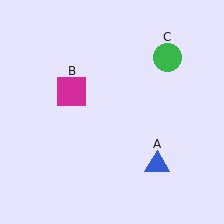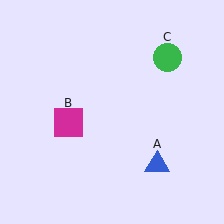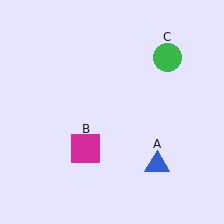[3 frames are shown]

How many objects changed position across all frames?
1 object changed position: magenta square (object B).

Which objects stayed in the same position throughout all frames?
Blue triangle (object A) and green circle (object C) remained stationary.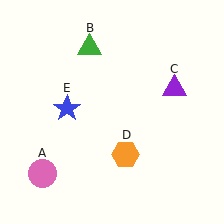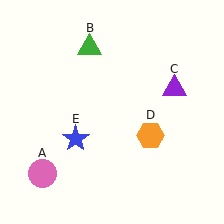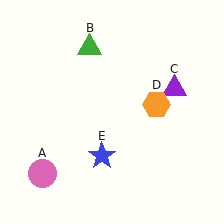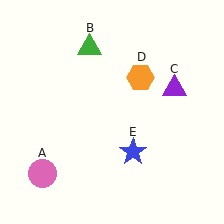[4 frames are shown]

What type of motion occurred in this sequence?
The orange hexagon (object D), blue star (object E) rotated counterclockwise around the center of the scene.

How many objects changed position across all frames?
2 objects changed position: orange hexagon (object D), blue star (object E).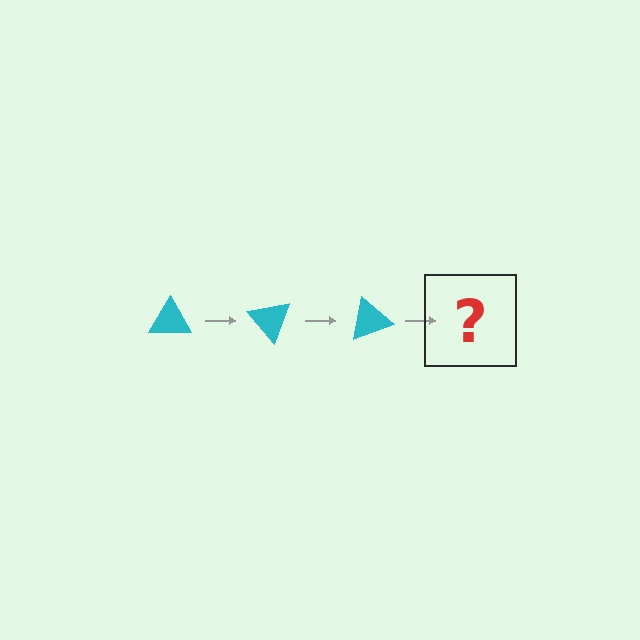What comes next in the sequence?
The next element should be a cyan triangle rotated 150 degrees.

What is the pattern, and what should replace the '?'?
The pattern is that the triangle rotates 50 degrees each step. The '?' should be a cyan triangle rotated 150 degrees.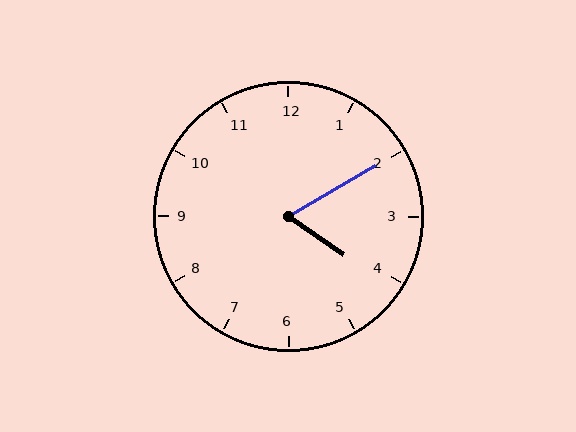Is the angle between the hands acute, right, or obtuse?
It is acute.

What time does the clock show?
4:10.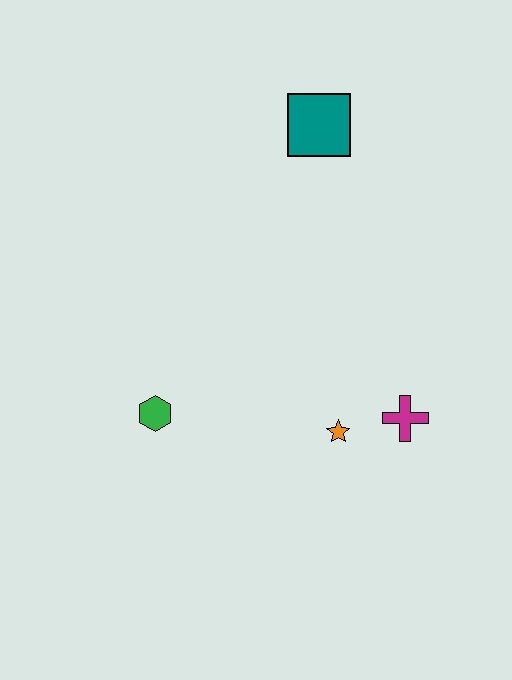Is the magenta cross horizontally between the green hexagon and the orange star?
No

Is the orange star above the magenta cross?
No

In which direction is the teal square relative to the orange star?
The teal square is above the orange star.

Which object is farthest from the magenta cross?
The teal square is farthest from the magenta cross.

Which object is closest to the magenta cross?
The orange star is closest to the magenta cross.